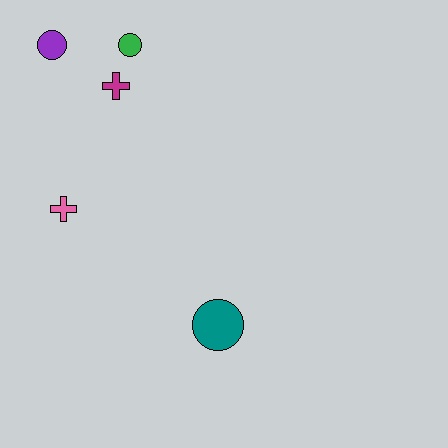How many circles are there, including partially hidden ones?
There are 3 circles.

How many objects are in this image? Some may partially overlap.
There are 5 objects.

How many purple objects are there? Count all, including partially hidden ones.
There is 1 purple object.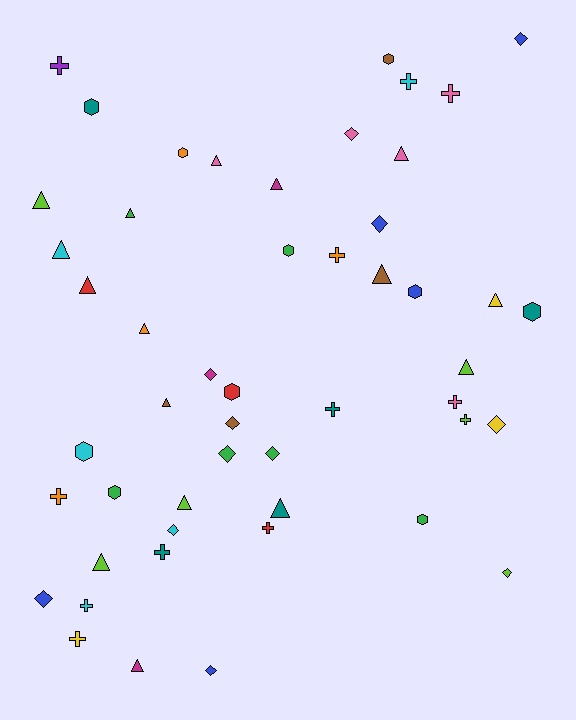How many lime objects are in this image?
There are 6 lime objects.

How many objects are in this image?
There are 50 objects.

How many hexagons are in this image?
There are 10 hexagons.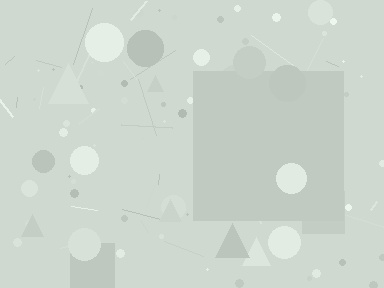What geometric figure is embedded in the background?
A square is embedded in the background.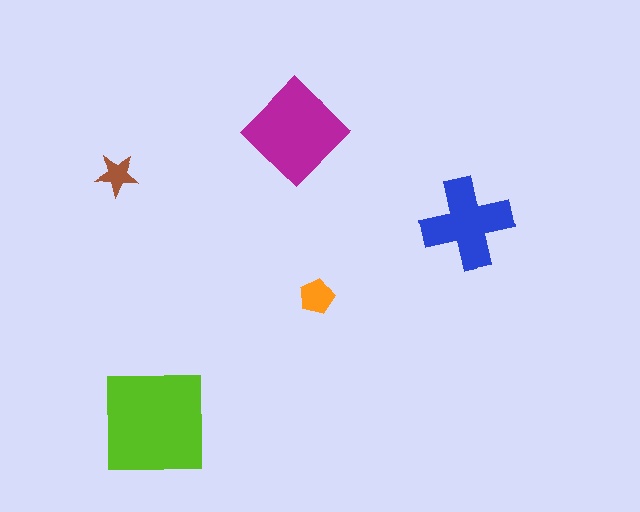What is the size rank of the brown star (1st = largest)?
5th.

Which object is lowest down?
The lime square is bottommost.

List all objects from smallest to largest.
The brown star, the orange pentagon, the blue cross, the magenta diamond, the lime square.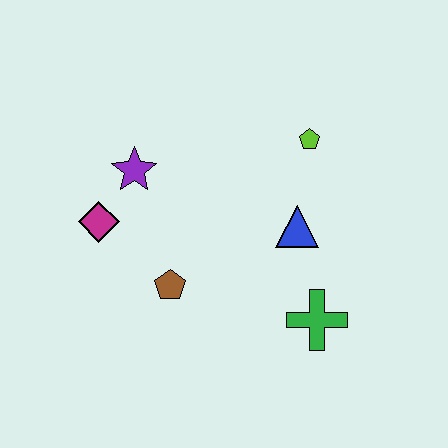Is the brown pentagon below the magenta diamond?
Yes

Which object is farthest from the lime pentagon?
The magenta diamond is farthest from the lime pentagon.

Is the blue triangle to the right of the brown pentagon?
Yes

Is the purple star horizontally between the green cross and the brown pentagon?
No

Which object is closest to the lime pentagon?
The blue triangle is closest to the lime pentagon.